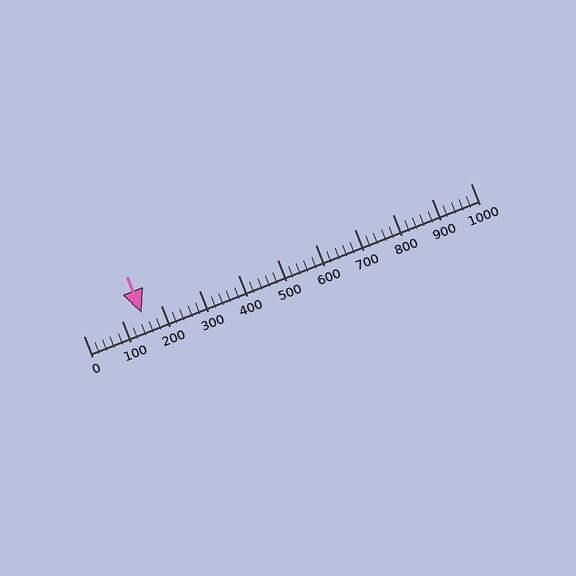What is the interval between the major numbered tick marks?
The major tick marks are spaced 100 units apart.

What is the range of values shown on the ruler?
The ruler shows values from 0 to 1000.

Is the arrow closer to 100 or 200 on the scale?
The arrow is closer to 200.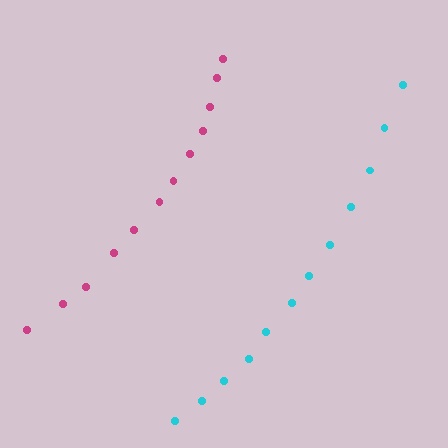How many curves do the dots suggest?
There are 2 distinct paths.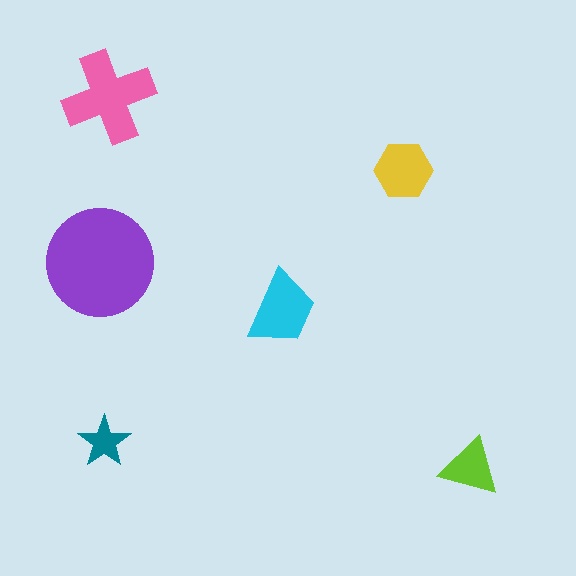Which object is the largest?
The purple circle.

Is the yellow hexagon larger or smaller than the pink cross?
Smaller.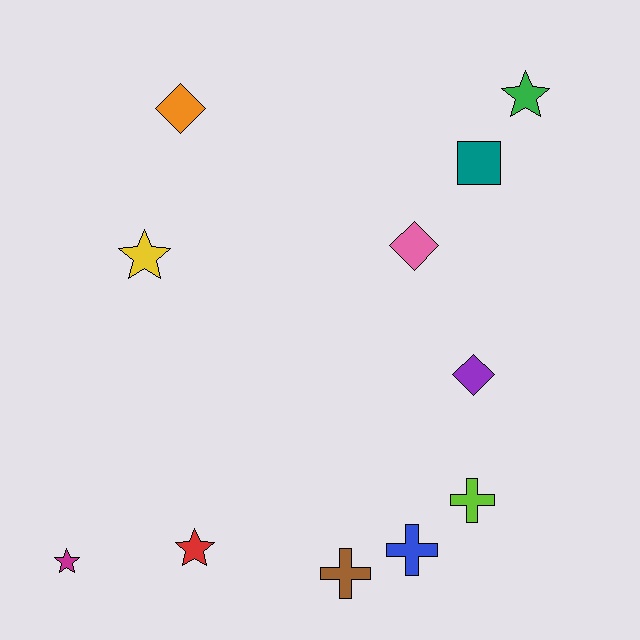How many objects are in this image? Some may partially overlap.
There are 11 objects.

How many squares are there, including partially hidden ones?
There is 1 square.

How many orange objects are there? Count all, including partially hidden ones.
There is 1 orange object.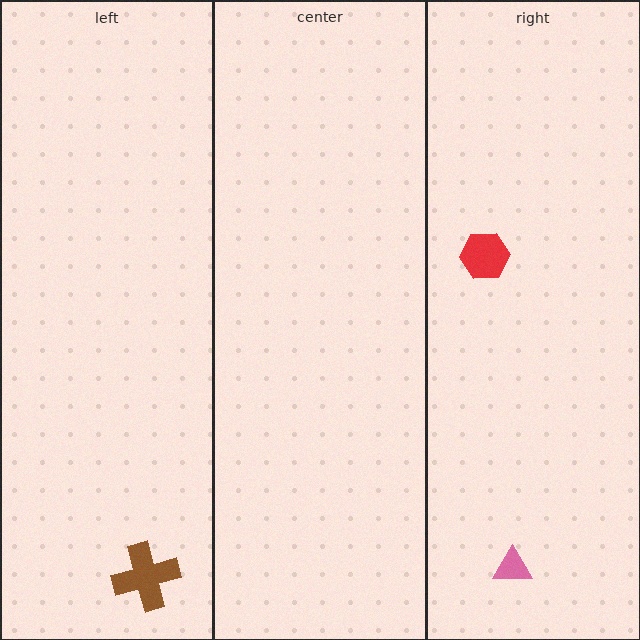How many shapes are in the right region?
2.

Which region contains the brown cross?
The left region.